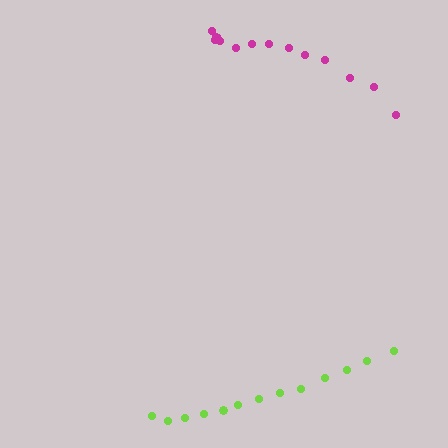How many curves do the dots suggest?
There are 2 distinct paths.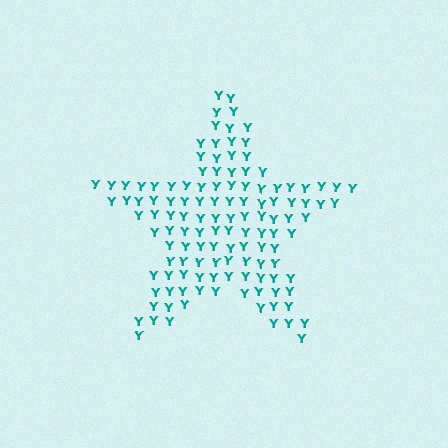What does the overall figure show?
The overall figure shows a star.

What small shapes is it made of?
It is made of small letter Y's.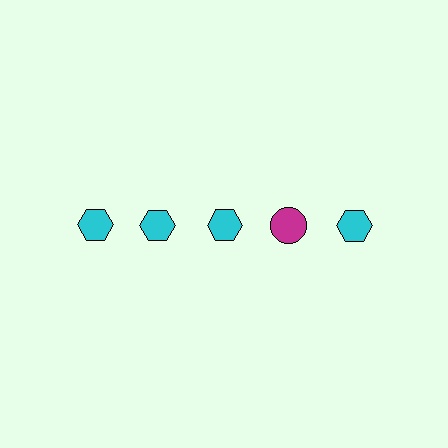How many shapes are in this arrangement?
There are 5 shapes arranged in a grid pattern.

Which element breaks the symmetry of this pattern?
The magenta circle in the top row, second from right column breaks the symmetry. All other shapes are cyan hexagons.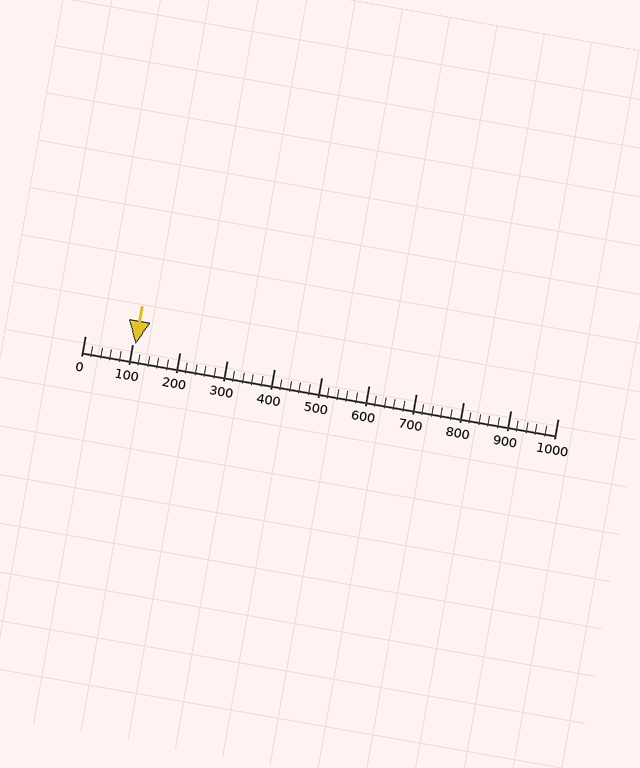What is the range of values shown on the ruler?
The ruler shows values from 0 to 1000.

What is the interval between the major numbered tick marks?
The major tick marks are spaced 100 units apart.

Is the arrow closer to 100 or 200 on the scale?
The arrow is closer to 100.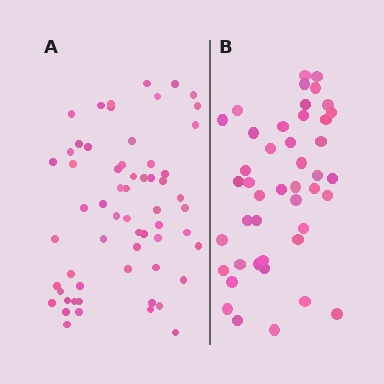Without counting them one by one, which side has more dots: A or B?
Region A (the left region) has more dots.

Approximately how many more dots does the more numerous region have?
Region A has approximately 15 more dots than region B.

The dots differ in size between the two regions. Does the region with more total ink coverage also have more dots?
No. Region B has more total ink coverage because its dots are larger, but region A actually contains more individual dots. Total area can be misleading — the number of items is what matters here.